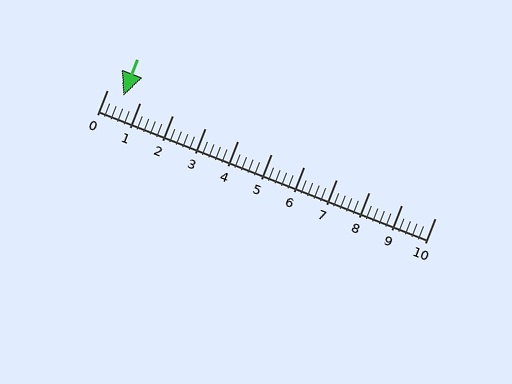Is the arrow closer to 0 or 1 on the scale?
The arrow is closer to 1.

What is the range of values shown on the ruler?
The ruler shows values from 0 to 10.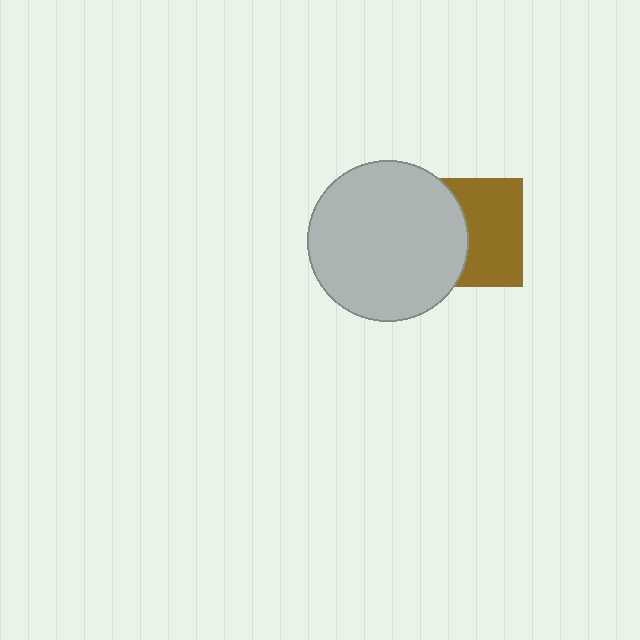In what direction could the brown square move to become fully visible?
The brown square could move right. That would shift it out from behind the light gray circle entirely.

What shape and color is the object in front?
The object in front is a light gray circle.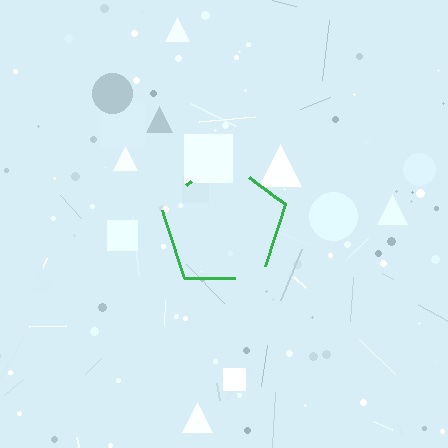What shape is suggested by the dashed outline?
The dashed outline suggests a pentagon.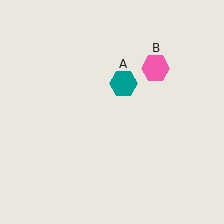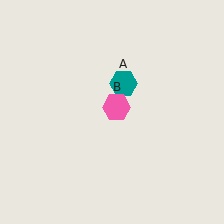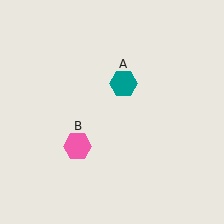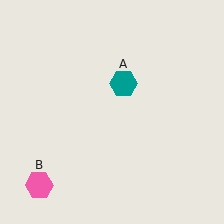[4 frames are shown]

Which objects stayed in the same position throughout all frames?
Teal hexagon (object A) remained stationary.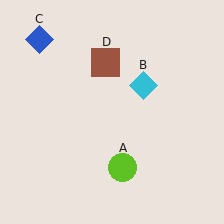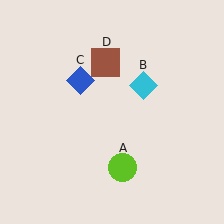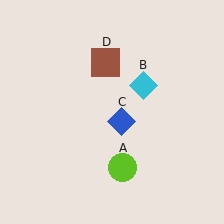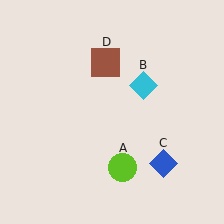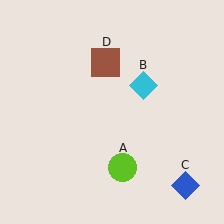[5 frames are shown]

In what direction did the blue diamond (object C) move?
The blue diamond (object C) moved down and to the right.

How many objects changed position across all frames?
1 object changed position: blue diamond (object C).